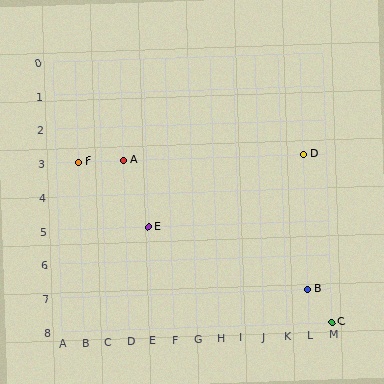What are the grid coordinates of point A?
Point A is at grid coordinates (D, 3).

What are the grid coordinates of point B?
Point B is at grid coordinates (L, 7).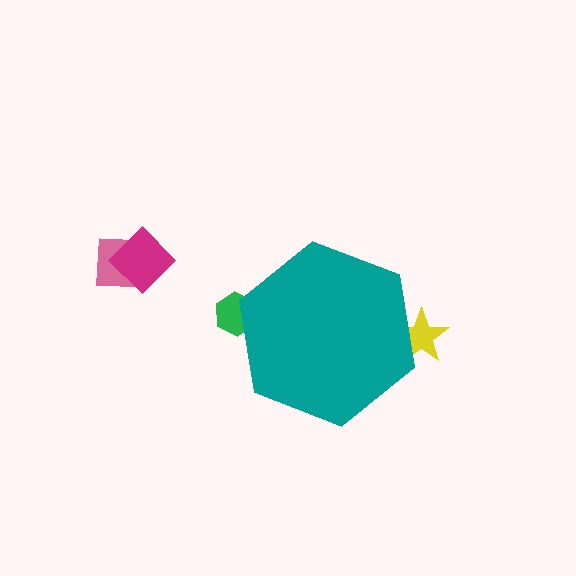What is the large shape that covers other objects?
A teal hexagon.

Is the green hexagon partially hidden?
Yes, the green hexagon is partially hidden behind the teal hexagon.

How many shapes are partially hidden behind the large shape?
2 shapes are partially hidden.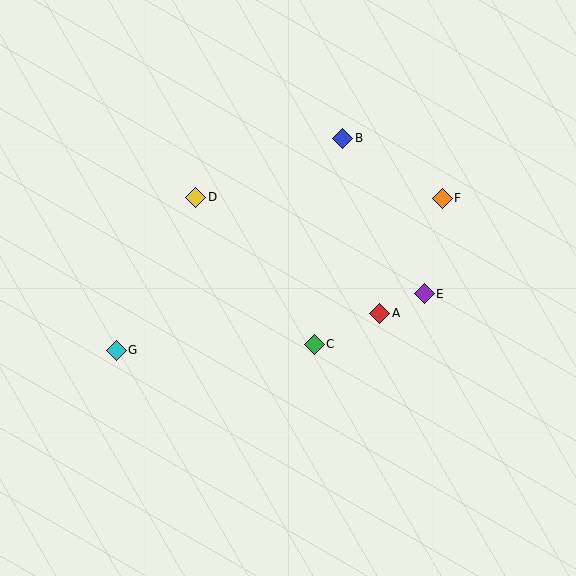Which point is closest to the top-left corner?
Point D is closest to the top-left corner.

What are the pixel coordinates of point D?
Point D is at (196, 197).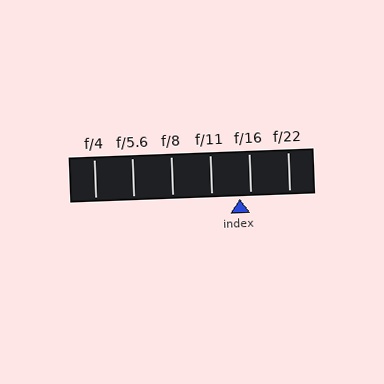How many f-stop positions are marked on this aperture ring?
There are 6 f-stop positions marked.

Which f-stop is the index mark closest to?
The index mark is closest to f/16.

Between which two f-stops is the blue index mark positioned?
The index mark is between f/11 and f/16.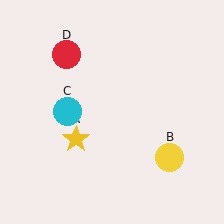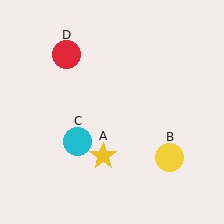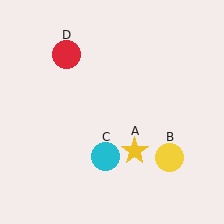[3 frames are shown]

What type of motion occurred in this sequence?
The yellow star (object A), cyan circle (object C) rotated counterclockwise around the center of the scene.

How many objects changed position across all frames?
2 objects changed position: yellow star (object A), cyan circle (object C).